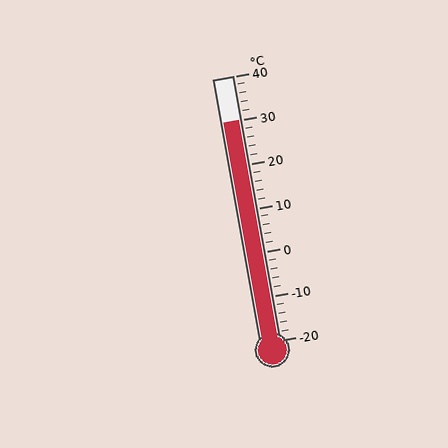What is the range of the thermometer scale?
The thermometer scale ranges from -20°C to 40°C.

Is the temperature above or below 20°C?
The temperature is above 20°C.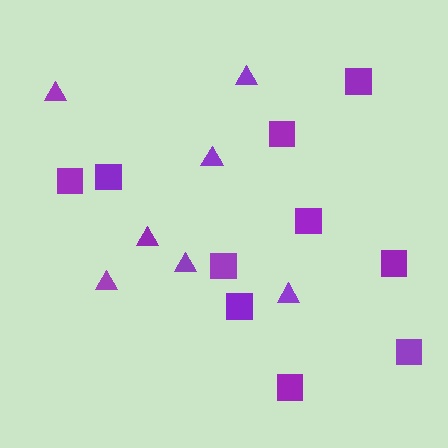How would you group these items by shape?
There are 2 groups: one group of squares (10) and one group of triangles (7).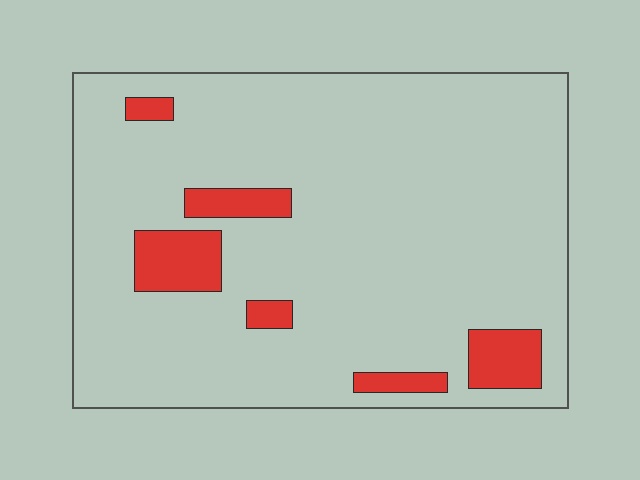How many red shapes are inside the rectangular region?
6.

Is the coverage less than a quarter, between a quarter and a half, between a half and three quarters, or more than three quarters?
Less than a quarter.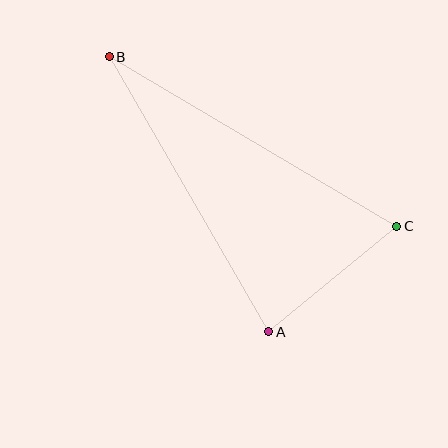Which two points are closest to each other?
Points A and C are closest to each other.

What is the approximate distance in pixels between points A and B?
The distance between A and B is approximately 318 pixels.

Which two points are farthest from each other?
Points B and C are farthest from each other.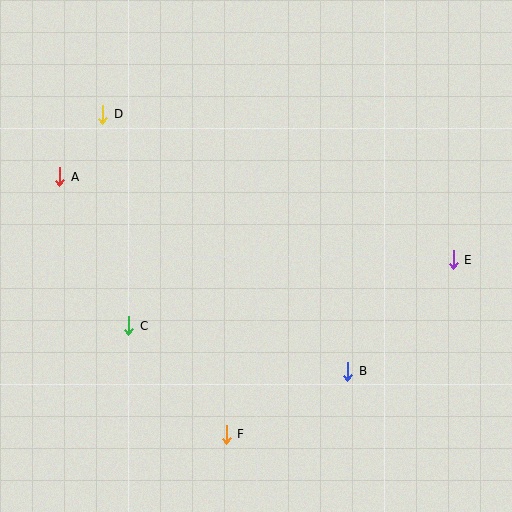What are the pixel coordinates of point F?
Point F is at (226, 434).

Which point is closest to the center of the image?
Point C at (129, 326) is closest to the center.